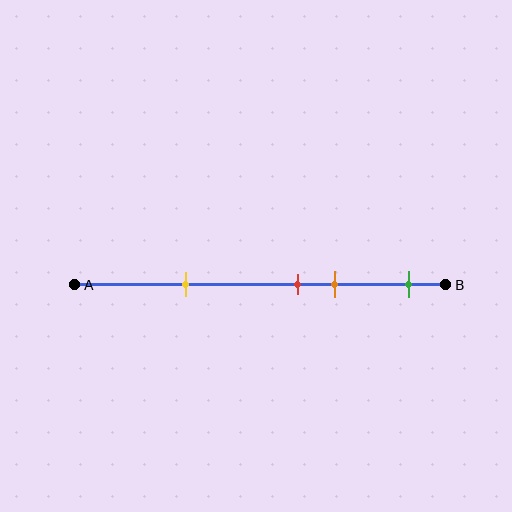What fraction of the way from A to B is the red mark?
The red mark is approximately 60% (0.6) of the way from A to B.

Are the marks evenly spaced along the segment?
No, the marks are not evenly spaced.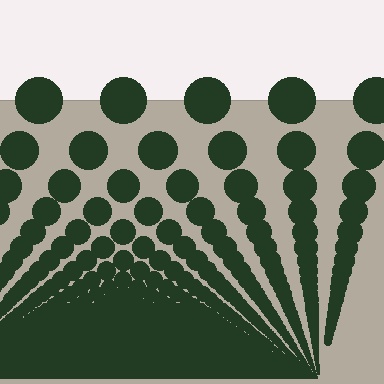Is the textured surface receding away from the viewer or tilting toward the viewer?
The surface appears to tilt toward the viewer. Texture elements get larger and sparser toward the top.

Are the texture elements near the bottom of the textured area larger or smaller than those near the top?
Smaller. The gradient is inverted — elements near the bottom are smaller and denser.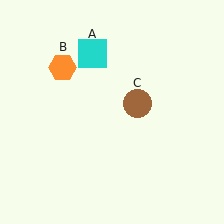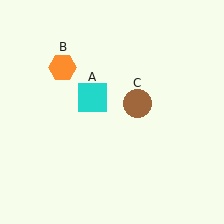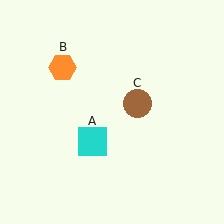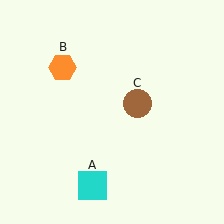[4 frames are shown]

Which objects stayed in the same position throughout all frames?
Orange hexagon (object B) and brown circle (object C) remained stationary.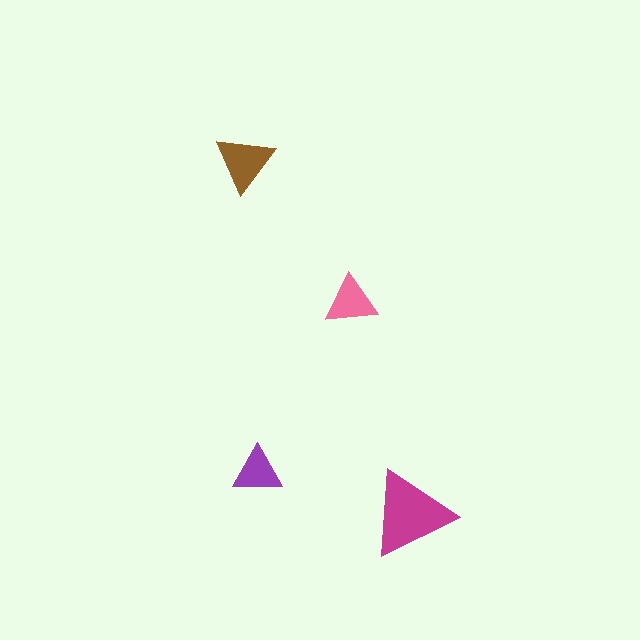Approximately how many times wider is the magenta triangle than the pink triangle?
About 1.5 times wider.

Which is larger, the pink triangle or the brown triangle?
The brown one.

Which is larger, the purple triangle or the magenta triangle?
The magenta one.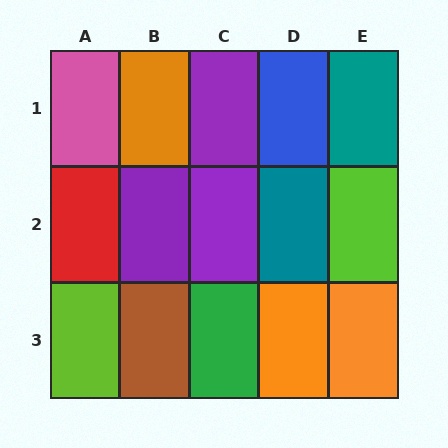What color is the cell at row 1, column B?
Orange.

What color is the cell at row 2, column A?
Red.